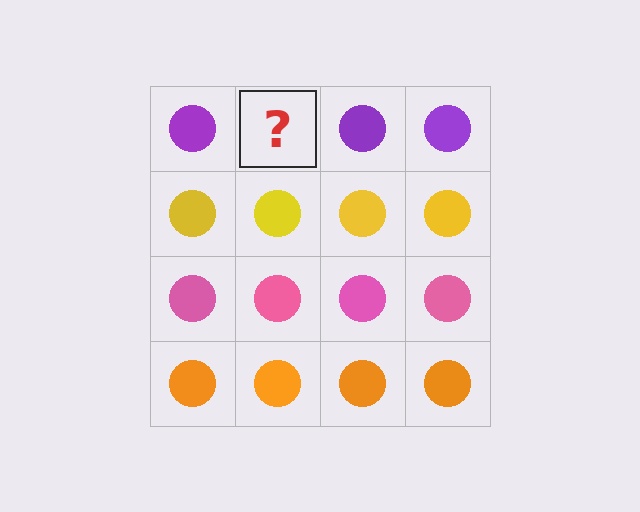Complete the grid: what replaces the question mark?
The question mark should be replaced with a purple circle.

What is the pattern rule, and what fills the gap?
The rule is that each row has a consistent color. The gap should be filled with a purple circle.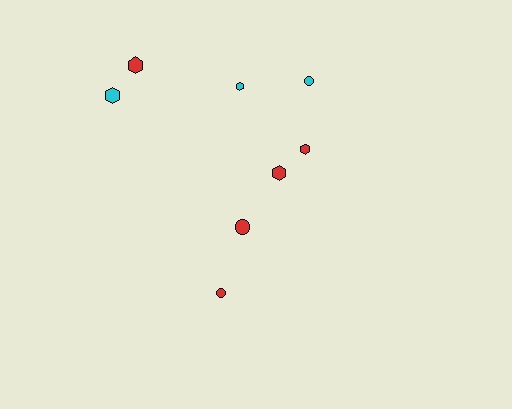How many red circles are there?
There are 2 red circles.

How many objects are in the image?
There are 8 objects.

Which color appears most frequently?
Red, with 5 objects.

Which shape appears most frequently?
Hexagon, with 5 objects.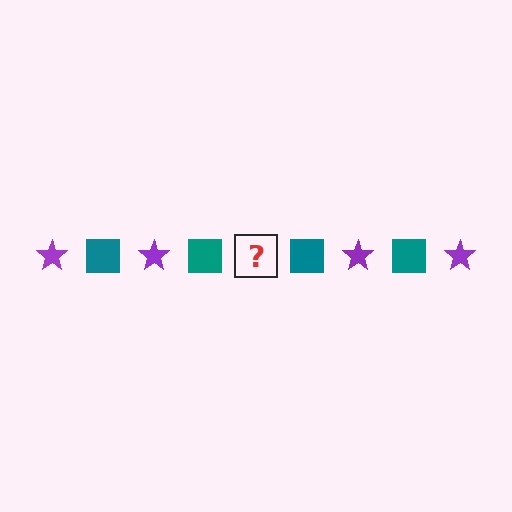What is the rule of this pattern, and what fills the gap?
The rule is that the pattern alternates between purple star and teal square. The gap should be filled with a purple star.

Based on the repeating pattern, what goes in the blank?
The blank should be a purple star.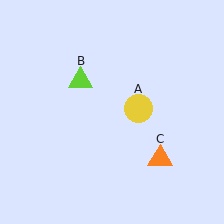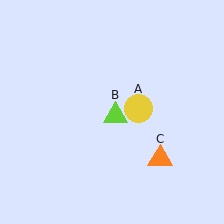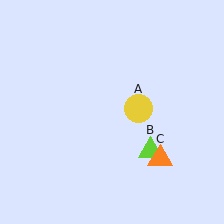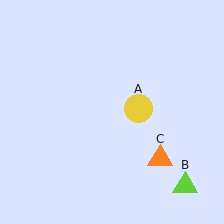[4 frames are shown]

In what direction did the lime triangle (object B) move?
The lime triangle (object B) moved down and to the right.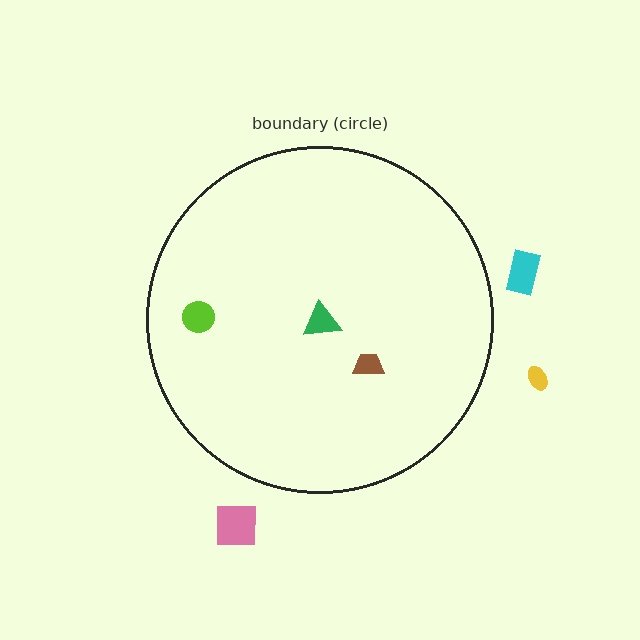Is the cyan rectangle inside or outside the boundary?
Outside.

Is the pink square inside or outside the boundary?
Outside.